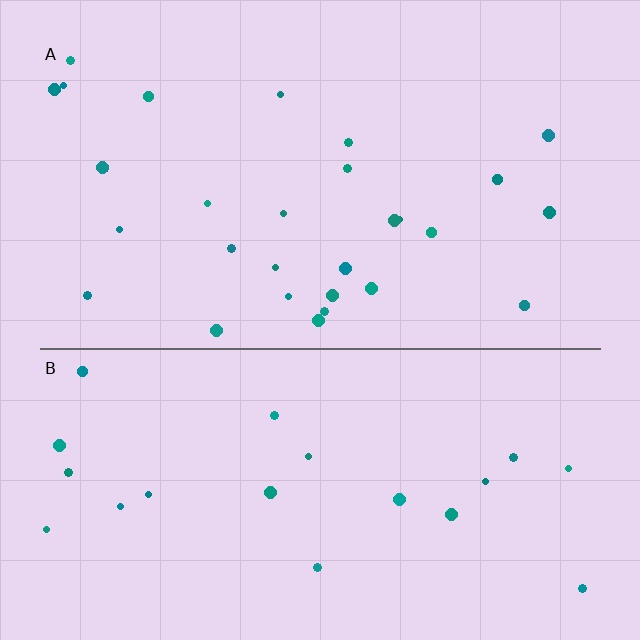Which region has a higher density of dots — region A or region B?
A (the top).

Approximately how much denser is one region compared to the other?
Approximately 1.5× — region A over region B.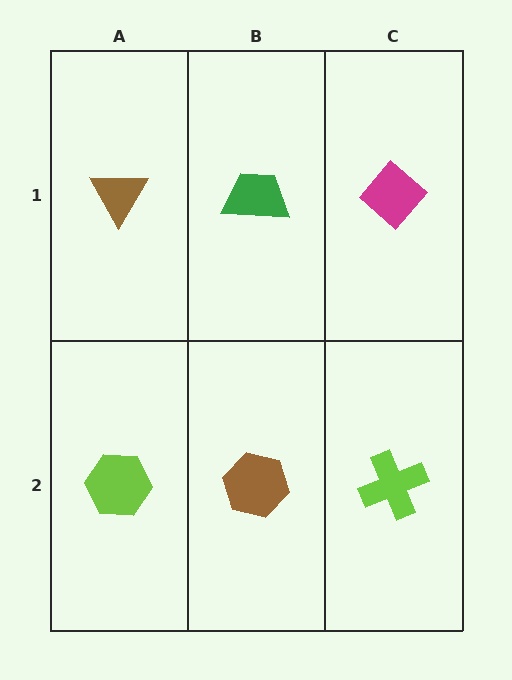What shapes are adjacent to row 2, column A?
A brown triangle (row 1, column A), a brown hexagon (row 2, column B).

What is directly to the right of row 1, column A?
A green trapezoid.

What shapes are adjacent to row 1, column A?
A lime hexagon (row 2, column A), a green trapezoid (row 1, column B).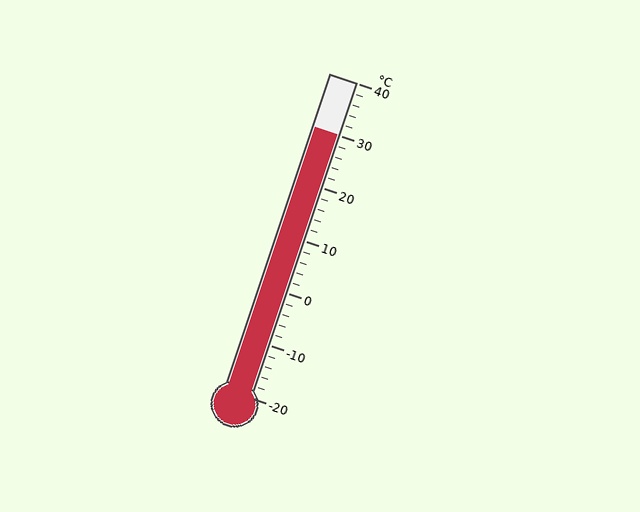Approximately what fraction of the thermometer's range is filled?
The thermometer is filled to approximately 85% of its range.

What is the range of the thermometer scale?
The thermometer scale ranges from -20°C to 40°C.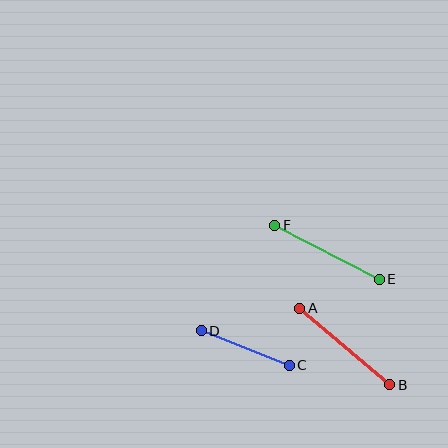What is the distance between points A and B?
The distance is approximately 118 pixels.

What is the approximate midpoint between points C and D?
The midpoint is at approximately (245, 348) pixels.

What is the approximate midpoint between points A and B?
The midpoint is at approximately (345, 347) pixels.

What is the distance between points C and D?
The distance is approximately 95 pixels.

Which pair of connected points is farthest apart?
Points A and B are farthest apart.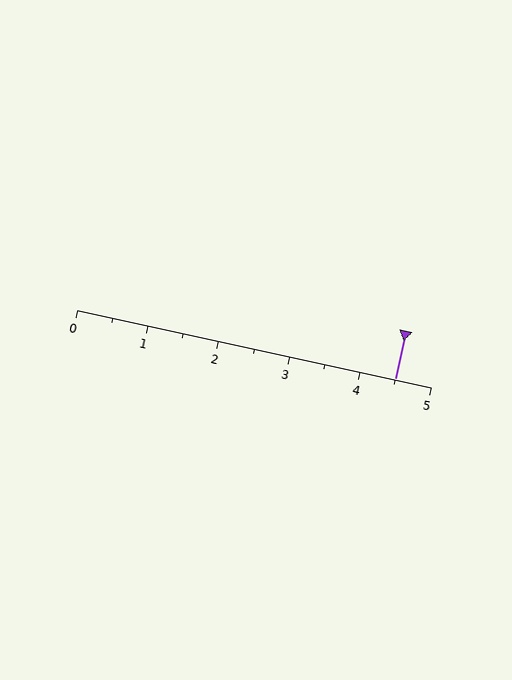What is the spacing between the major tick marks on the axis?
The major ticks are spaced 1 apart.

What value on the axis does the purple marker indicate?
The marker indicates approximately 4.5.